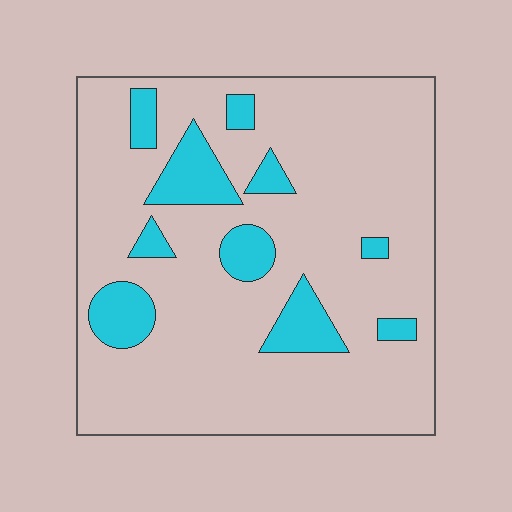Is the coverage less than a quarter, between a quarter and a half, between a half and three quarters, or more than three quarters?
Less than a quarter.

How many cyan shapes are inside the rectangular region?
10.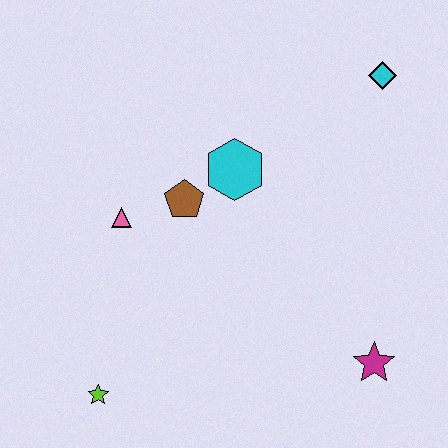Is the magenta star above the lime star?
Yes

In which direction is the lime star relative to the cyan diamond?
The lime star is below the cyan diamond.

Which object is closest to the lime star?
The pink triangle is closest to the lime star.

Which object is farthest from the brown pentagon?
The magenta star is farthest from the brown pentagon.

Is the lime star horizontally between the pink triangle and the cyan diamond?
No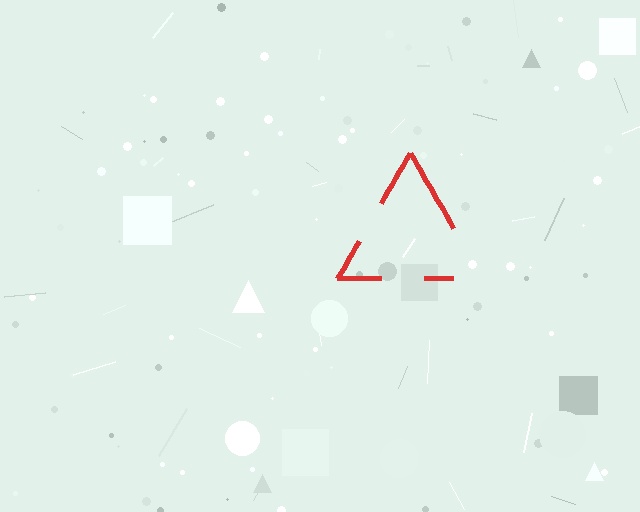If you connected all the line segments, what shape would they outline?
They would outline a triangle.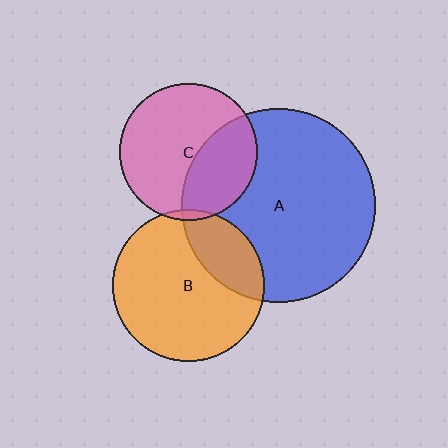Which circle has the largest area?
Circle A (blue).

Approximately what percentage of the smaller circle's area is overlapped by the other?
Approximately 35%.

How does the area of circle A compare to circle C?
Approximately 2.0 times.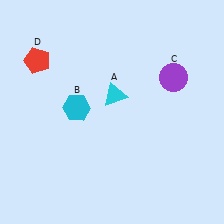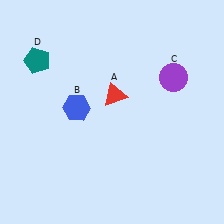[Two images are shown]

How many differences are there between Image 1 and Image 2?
There are 3 differences between the two images.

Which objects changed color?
A changed from cyan to red. B changed from cyan to blue. D changed from red to teal.